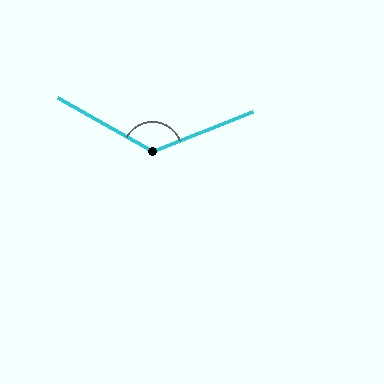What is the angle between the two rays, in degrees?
Approximately 129 degrees.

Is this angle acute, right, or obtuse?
It is obtuse.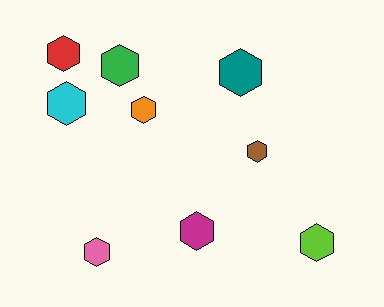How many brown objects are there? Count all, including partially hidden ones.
There is 1 brown object.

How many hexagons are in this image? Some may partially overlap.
There are 9 hexagons.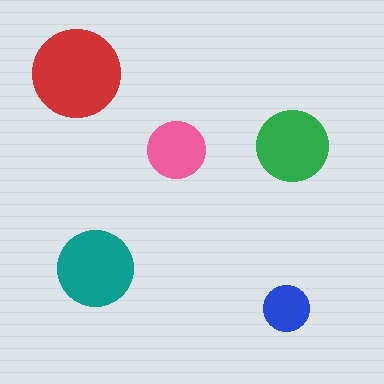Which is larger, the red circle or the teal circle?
The red one.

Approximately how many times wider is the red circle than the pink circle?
About 1.5 times wider.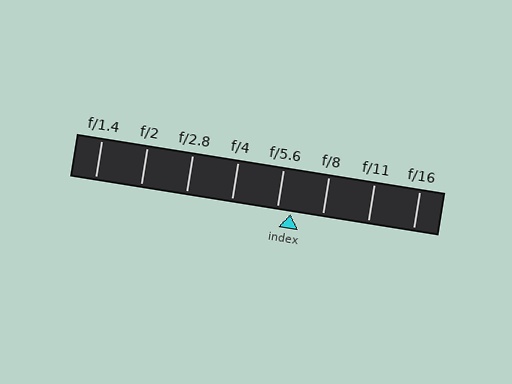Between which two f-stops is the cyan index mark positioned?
The index mark is between f/5.6 and f/8.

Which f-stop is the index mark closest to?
The index mark is closest to f/5.6.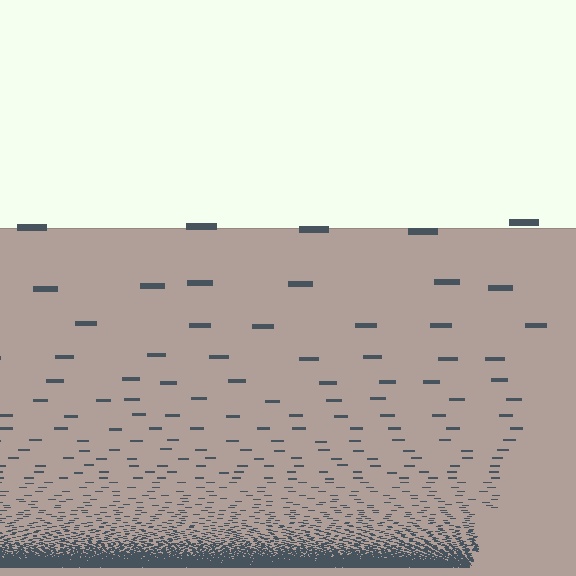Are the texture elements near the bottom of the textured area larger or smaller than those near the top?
Smaller. The gradient is inverted — elements near the bottom are smaller and denser.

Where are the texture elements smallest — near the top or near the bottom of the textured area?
Near the bottom.